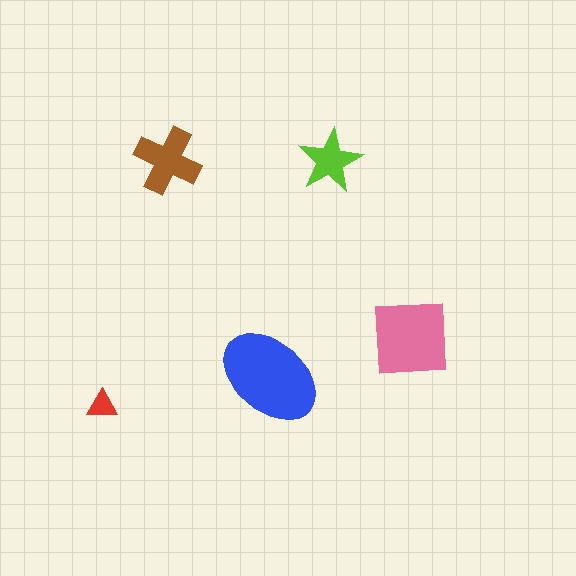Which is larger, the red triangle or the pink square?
The pink square.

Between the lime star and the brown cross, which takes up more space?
The brown cross.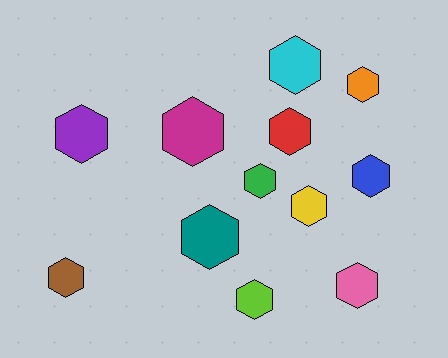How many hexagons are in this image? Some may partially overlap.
There are 12 hexagons.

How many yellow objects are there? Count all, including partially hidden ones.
There is 1 yellow object.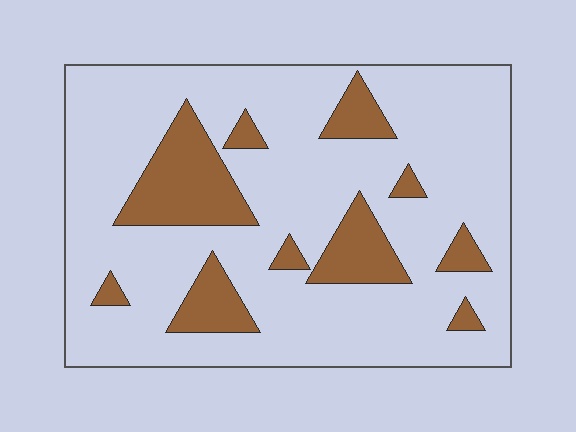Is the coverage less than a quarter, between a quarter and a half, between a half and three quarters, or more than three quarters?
Less than a quarter.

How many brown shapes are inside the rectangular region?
10.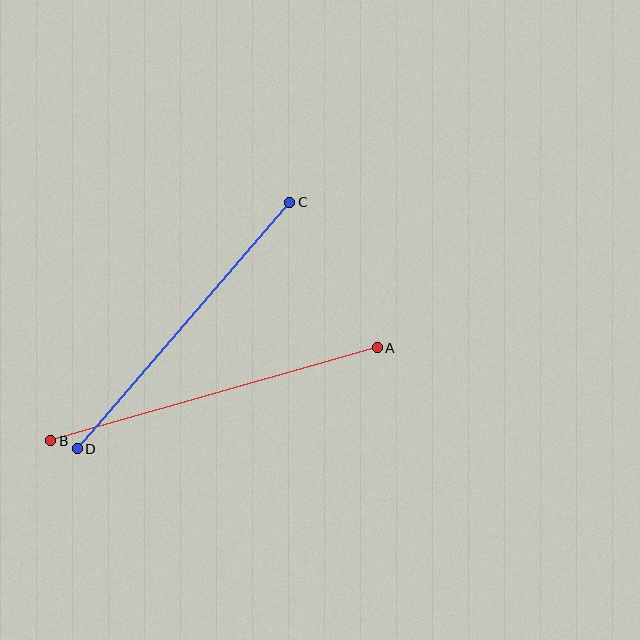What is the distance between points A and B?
The distance is approximately 340 pixels.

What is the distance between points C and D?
The distance is approximately 325 pixels.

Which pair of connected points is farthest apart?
Points A and B are farthest apart.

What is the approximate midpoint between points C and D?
The midpoint is at approximately (184, 326) pixels.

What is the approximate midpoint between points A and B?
The midpoint is at approximately (214, 394) pixels.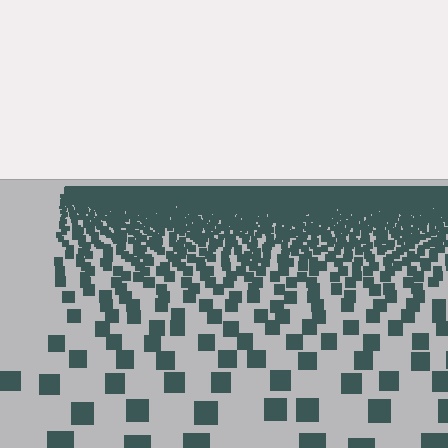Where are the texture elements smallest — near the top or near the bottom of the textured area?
Near the top.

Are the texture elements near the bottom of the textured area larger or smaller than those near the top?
Larger. Near the bottom, elements are closer to the viewer and appear at a bigger on-screen size.